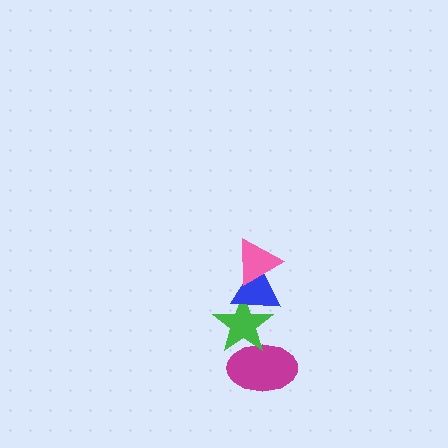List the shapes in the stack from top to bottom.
From top to bottom: the pink triangle, the blue triangle, the green star, the magenta ellipse.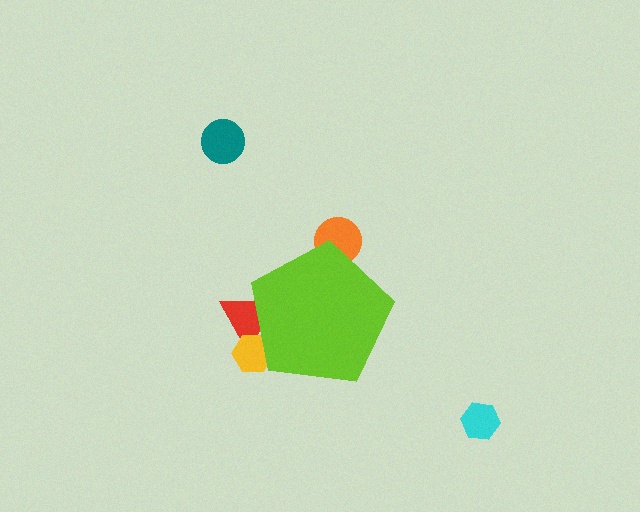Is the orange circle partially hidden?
Yes, the orange circle is partially hidden behind the lime pentagon.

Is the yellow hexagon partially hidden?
Yes, the yellow hexagon is partially hidden behind the lime pentagon.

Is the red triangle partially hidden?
Yes, the red triangle is partially hidden behind the lime pentagon.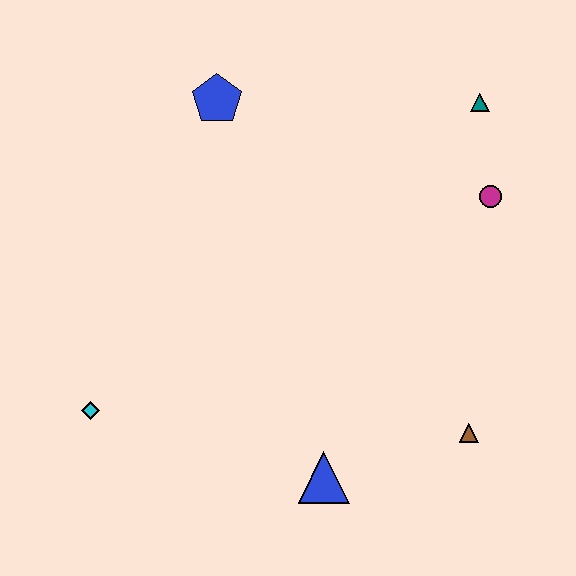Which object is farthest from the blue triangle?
The teal triangle is farthest from the blue triangle.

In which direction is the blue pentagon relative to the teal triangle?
The blue pentagon is to the left of the teal triangle.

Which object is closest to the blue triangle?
The brown triangle is closest to the blue triangle.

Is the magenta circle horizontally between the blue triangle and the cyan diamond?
No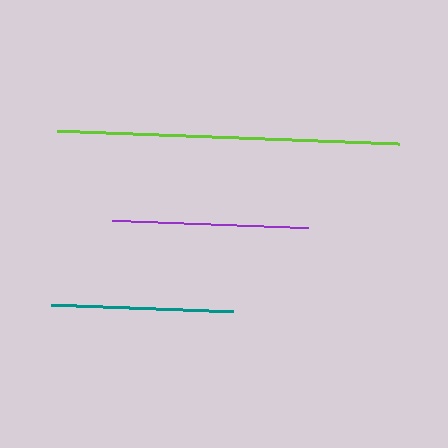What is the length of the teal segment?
The teal segment is approximately 182 pixels long.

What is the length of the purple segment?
The purple segment is approximately 196 pixels long.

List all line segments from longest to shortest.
From longest to shortest: lime, purple, teal.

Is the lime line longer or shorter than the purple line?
The lime line is longer than the purple line.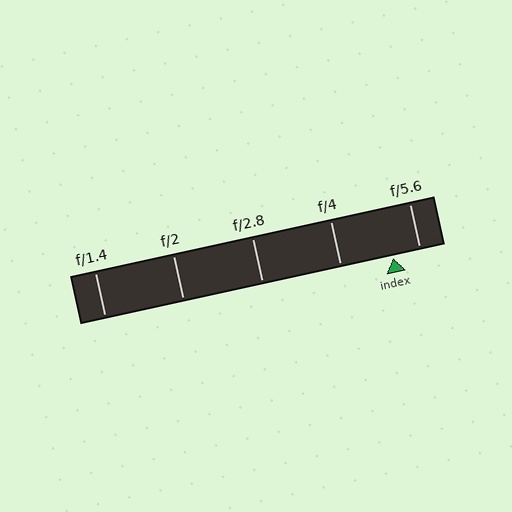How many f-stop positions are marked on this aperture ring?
There are 5 f-stop positions marked.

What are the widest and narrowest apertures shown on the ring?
The widest aperture shown is f/1.4 and the narrowest is f/5.6.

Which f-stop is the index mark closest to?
The index mark is closest to f/5.6.